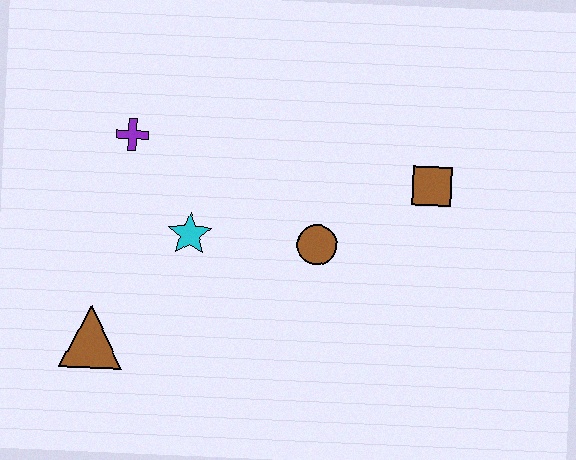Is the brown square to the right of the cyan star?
Yes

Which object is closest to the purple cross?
The cyan star is closest to the purple cross.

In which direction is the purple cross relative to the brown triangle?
The purple cross is above the brown triangle.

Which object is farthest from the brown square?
The brown triangle is farthest from the brown square.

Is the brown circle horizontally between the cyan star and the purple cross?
No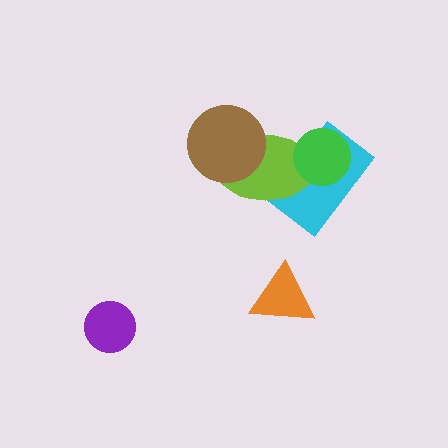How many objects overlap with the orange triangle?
0 objects overlap with the orange triangle.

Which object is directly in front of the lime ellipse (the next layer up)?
The brown circle is directly in front of the lime ellipse.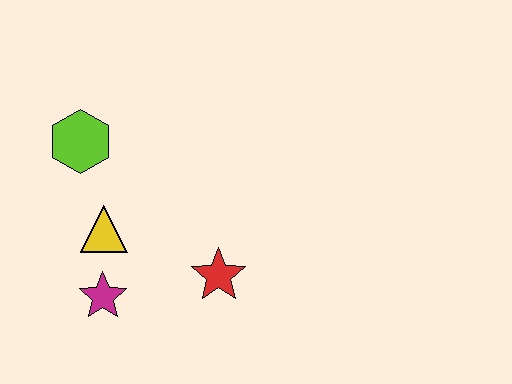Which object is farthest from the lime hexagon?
The red star is farthest from the lime hexagon.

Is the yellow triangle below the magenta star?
No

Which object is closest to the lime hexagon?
The yellow triangle is closest to the lime hexagon.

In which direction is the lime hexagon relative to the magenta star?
The lime hexagon is above the magenta star.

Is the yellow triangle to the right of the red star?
No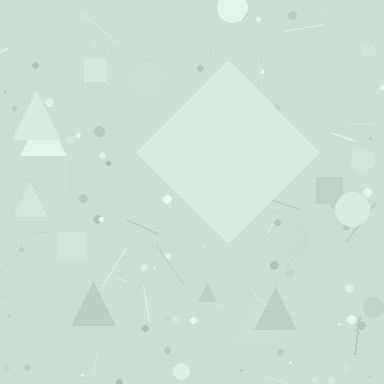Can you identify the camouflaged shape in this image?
The camouflaged shape is a diamond.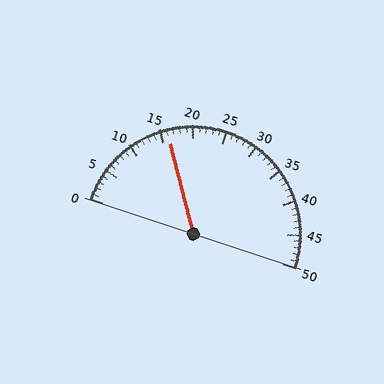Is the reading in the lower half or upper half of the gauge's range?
The reading is in the lower half of the range (0 to 50).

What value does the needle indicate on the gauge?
The needle indicates approximately 16.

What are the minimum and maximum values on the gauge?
The gauge ranges from 0 to 50.